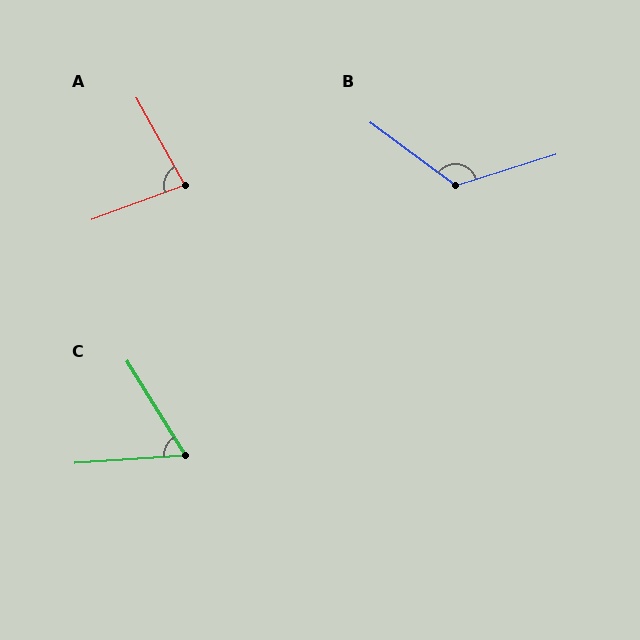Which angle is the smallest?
C, at approximately 62 degrees.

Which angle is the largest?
B, at approximately 126 degrees.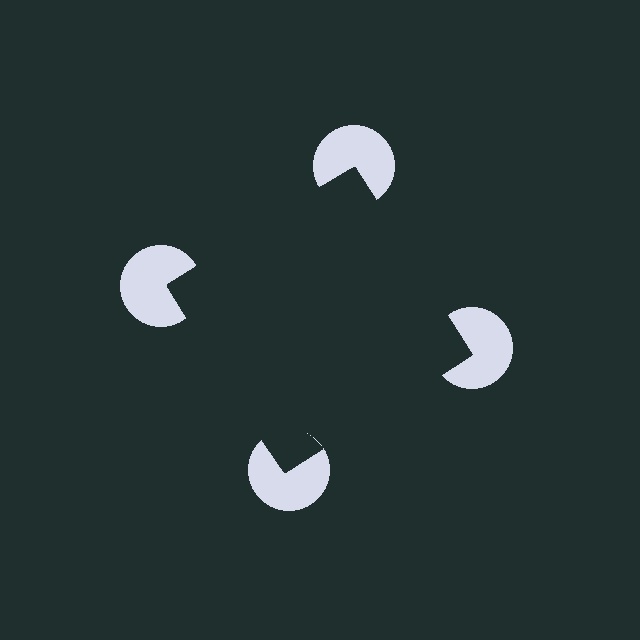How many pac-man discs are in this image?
There are 4 — one at each vertex of the illusory square.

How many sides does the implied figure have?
4 sides.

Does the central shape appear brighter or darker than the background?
It typically appears slightly darker than the background, even though no actual brightness change is drawn.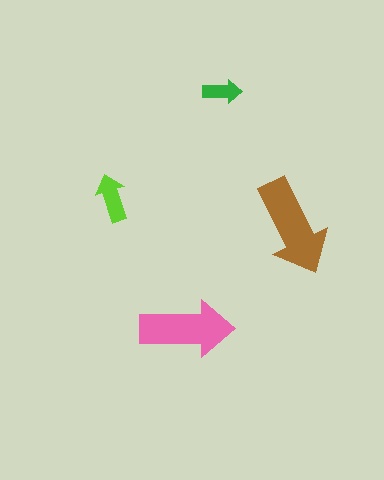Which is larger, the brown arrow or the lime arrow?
The brown one.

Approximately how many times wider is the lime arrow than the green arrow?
About 1.5 times wider.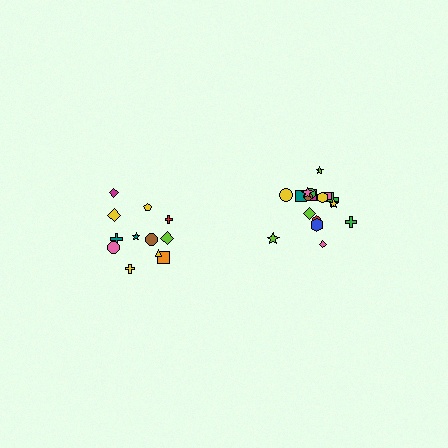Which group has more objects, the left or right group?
The right group.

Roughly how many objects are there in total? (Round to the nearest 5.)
Roughly 30 objects in total.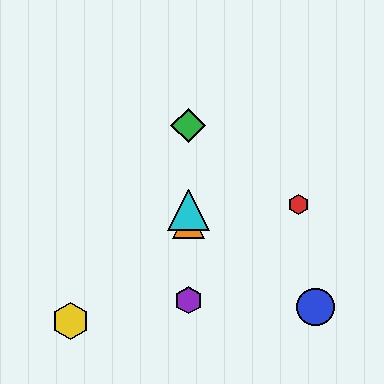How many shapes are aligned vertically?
4 shapes (the green diamond, the purple hexagon, the orange triangle, the cyan triangle) are aligned vertically.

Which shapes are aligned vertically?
The green diamond, the purple hexagon, the orange triangle, the cyan triangle are aligned vertically.